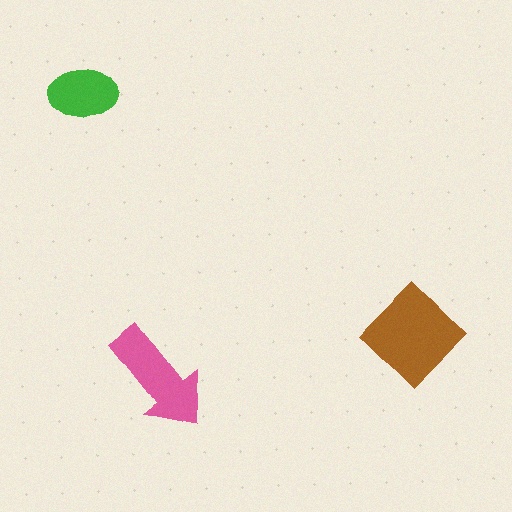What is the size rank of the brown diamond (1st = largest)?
1st.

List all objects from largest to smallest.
The brown diamond, the pink arrow, the green ellipse.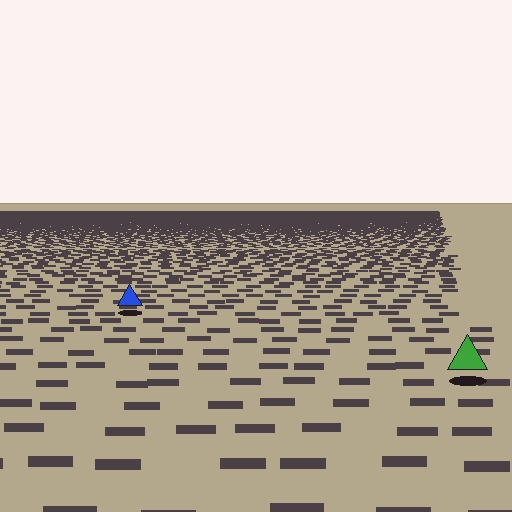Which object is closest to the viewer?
The green triangle is closest. The texture marks near it are larger and more spread out.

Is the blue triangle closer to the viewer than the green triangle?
No. The green triangle is closer — you can tell from the texture gradient: the ground texture is coarser near it.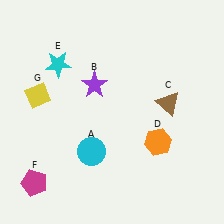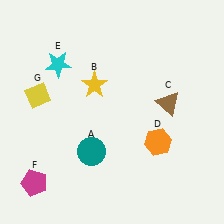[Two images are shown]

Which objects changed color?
A changed from cyan to teal. B changed from purple to yellow.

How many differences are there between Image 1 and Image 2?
There are 2 differences between the two images.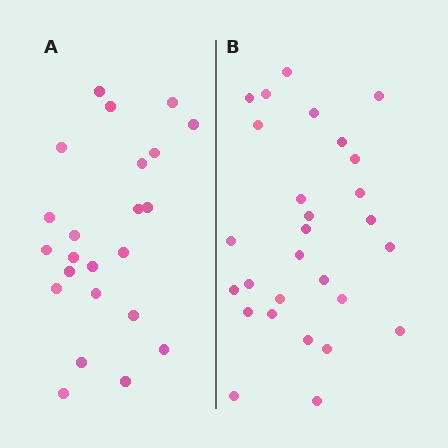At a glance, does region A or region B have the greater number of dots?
Region B (the right region) has more dots.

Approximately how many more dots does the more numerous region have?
Region B has about 5 more dots than region A.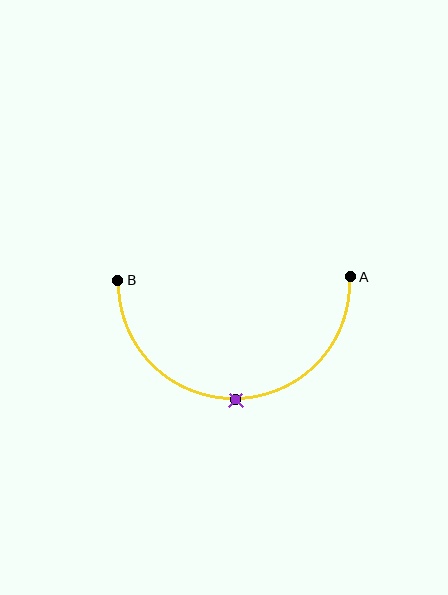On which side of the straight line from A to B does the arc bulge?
The arc bulges below the straight line connecting A and B.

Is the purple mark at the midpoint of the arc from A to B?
Yes. The purple mark lies on the arc at equal arc-length from both A and B — it is the arc midpoint.